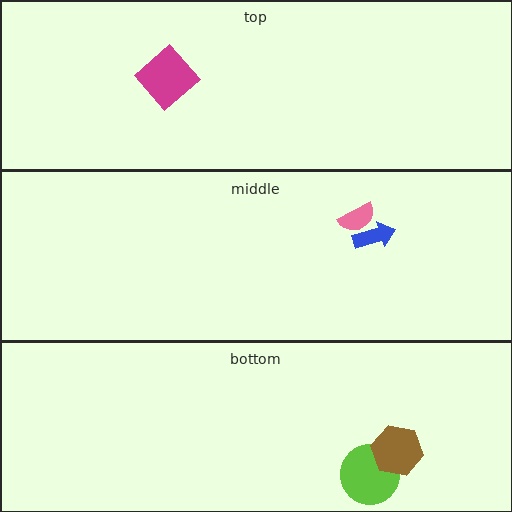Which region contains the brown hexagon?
The bottom region.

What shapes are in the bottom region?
The lime circle, the brown hexagon.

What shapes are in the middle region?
The blue arrow, the pink semicircle.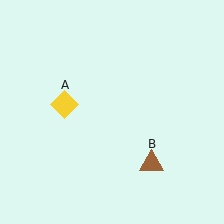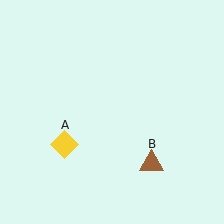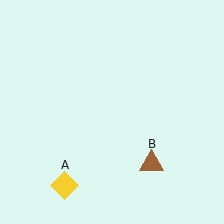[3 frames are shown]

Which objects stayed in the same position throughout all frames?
Brown triangle (object B) remained stationary.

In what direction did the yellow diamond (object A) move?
The yellow diamond (object A) moved down.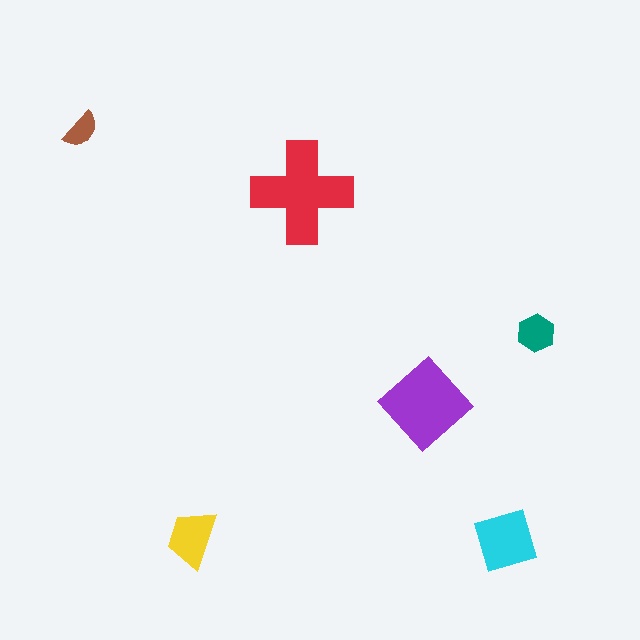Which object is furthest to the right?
The teal hexagon is rightmost.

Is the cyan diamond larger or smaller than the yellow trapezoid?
Larger.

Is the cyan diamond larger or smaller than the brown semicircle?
Larger.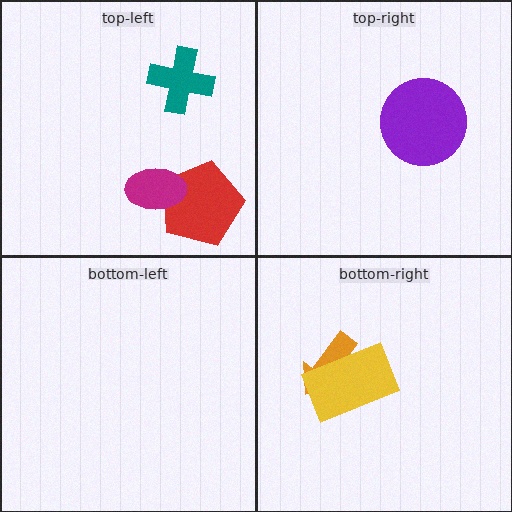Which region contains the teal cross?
The top-left region.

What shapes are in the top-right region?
The purple circle.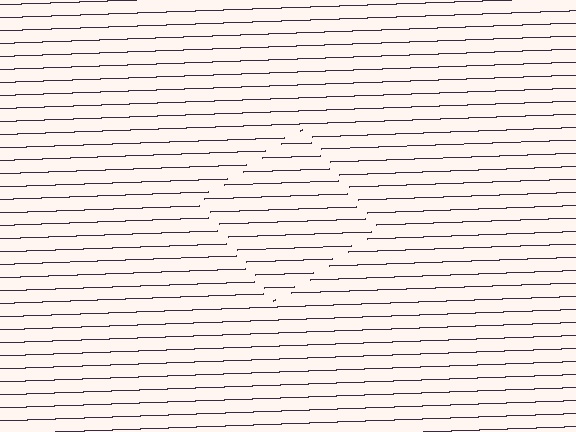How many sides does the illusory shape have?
4 sides — the line-ends trace a square.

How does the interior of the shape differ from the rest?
The interior of the shape contains the same grating, shifted by half a period — the contour is defined by the phase discontinuity where line-ends from the inner and outer gratings abut.